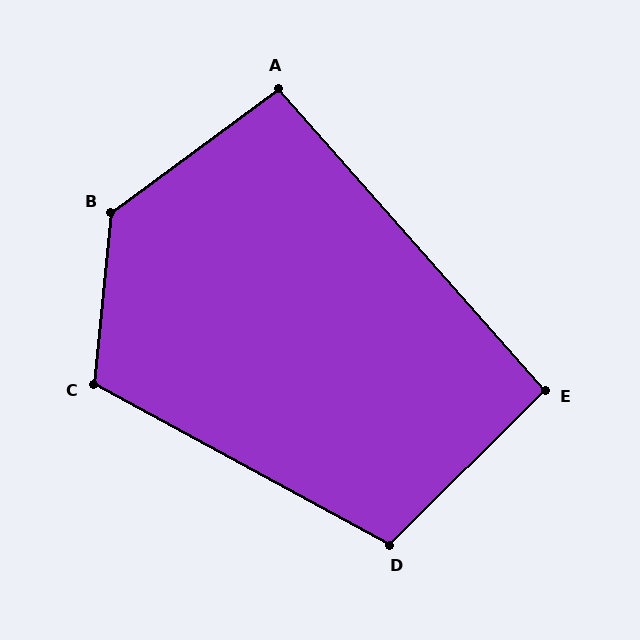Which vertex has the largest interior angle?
B, at approximately 132 degrees.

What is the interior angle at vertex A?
Approximately 95 degrees (approximately right).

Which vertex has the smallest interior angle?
E, at approximately 94 degrees.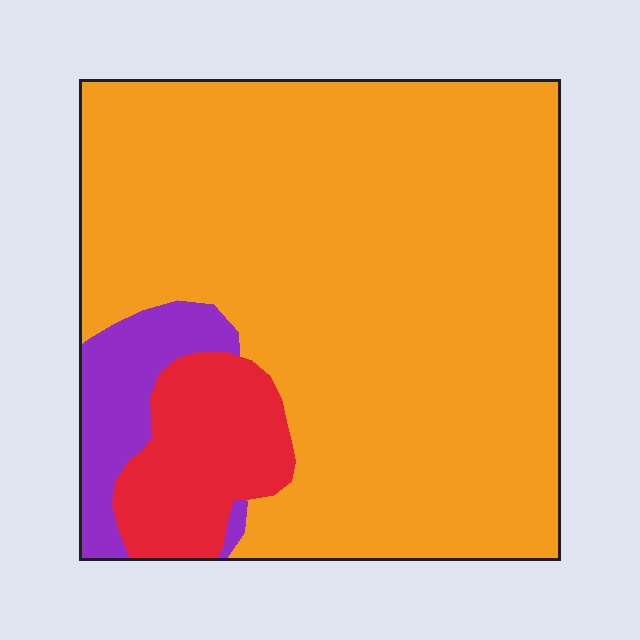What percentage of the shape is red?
Red takes up about one eighth (1/8) of the shape.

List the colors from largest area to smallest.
From largest to smallest: orange, red, purple.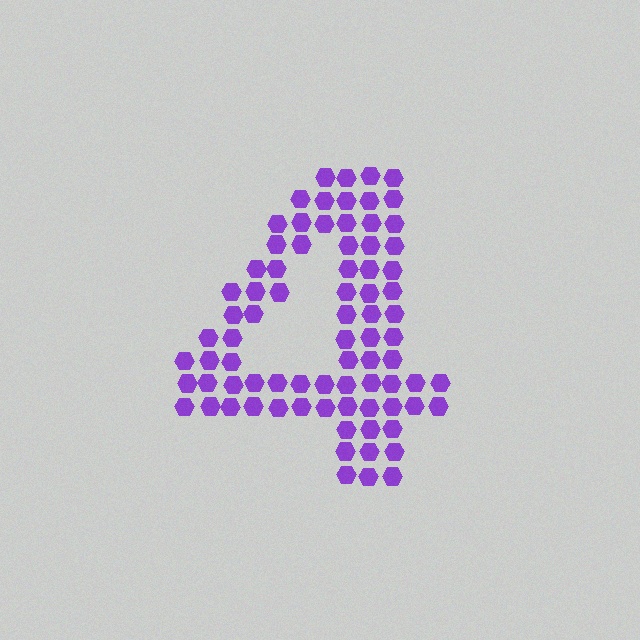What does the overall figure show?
The overall figure shows the digit 4.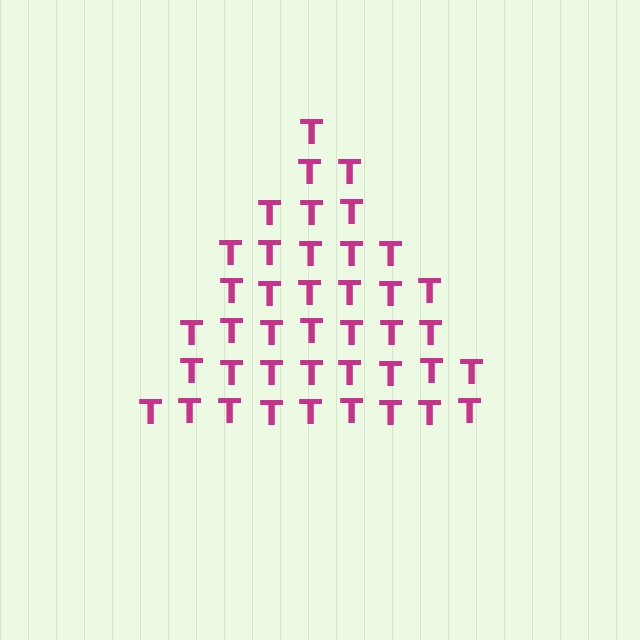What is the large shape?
The large shape is a triangle.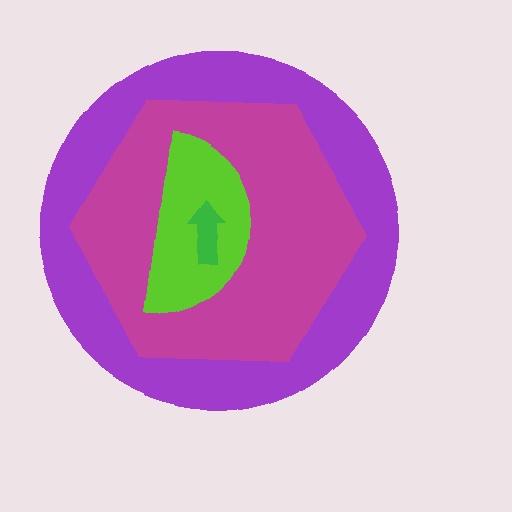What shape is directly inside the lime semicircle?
The green arrow.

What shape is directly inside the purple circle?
The magenta hexagon.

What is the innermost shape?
The green arrow.